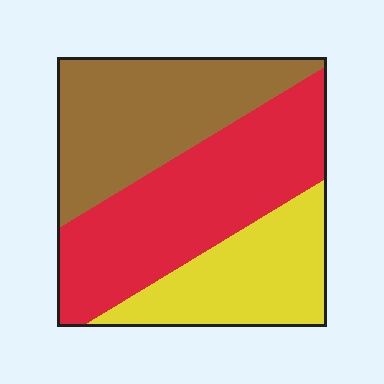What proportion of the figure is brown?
Brown takes up about one third (1/3) of the figure.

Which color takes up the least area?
Yellow, at roughly 25%.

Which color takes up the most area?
Red, at roughly 40%.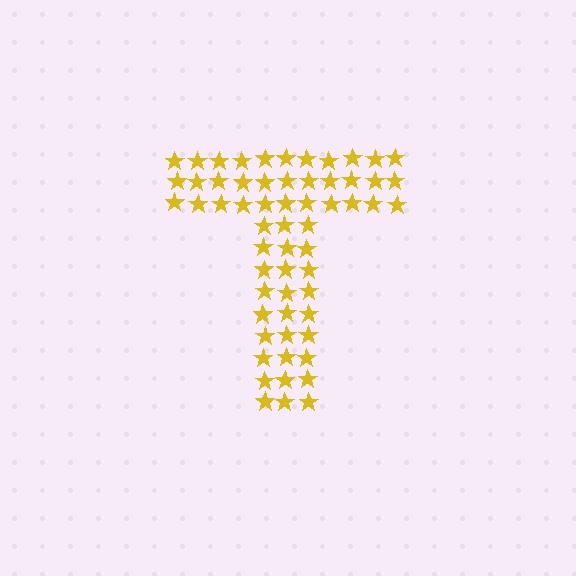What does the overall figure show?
The overall figure shows the letter T.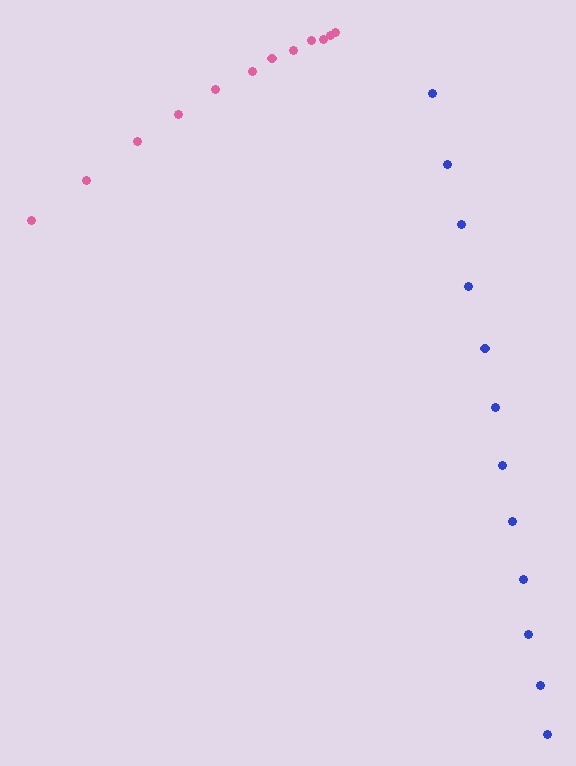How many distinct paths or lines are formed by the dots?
There are 2 distinct paths.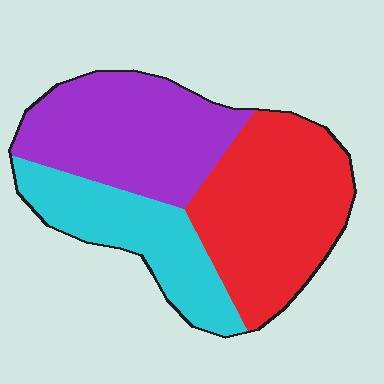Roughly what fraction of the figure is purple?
Purple takes up between a quarter and a half of the figure.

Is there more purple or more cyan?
Purple.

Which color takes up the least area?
Cyan, at roughly 25%.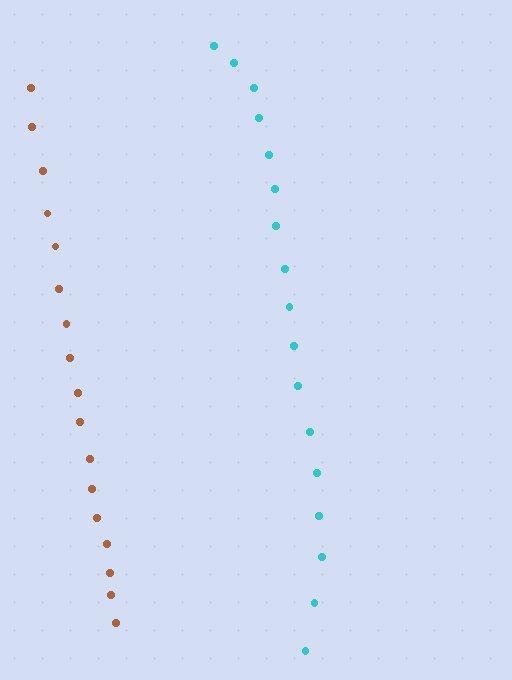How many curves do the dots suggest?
There are 2 distinct paths.